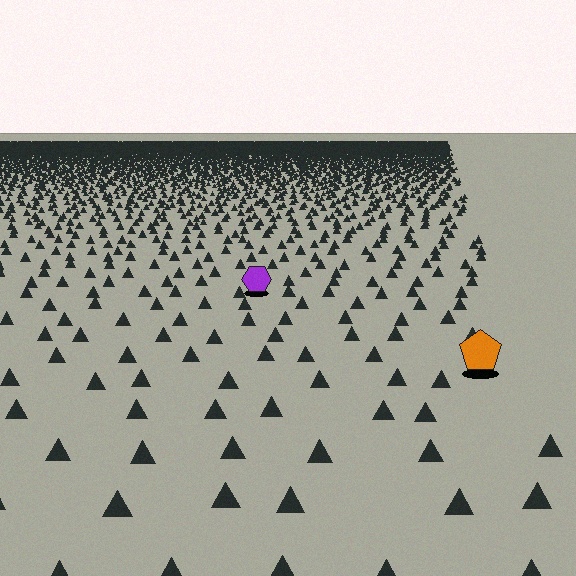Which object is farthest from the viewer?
The purple hexagon is farthest from the viewer. It appears smaller and the ground texture around it is denser.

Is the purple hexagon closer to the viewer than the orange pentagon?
No. The orange pentagon is closer — you can tell from the texture gradient: the ground texture is coarser near it.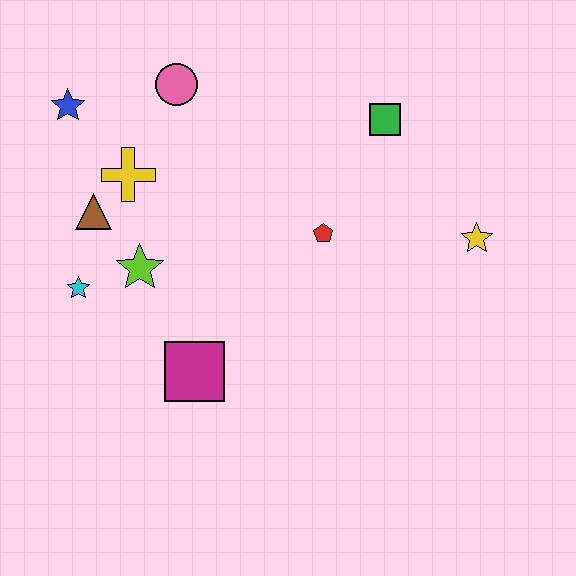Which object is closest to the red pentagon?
The green square is closest to the red pentagon.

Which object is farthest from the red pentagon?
The blue star is farthest from the red pentagon.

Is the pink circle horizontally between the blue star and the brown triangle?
No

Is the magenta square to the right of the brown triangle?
Yes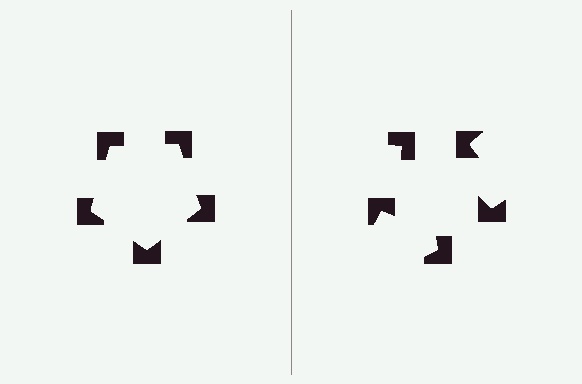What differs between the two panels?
The notched squares are positioned identically on both sides; only the wedge orientations differ. On the left they align to a pentagon; on the right they are misaligned.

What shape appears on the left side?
An illusory pentagon.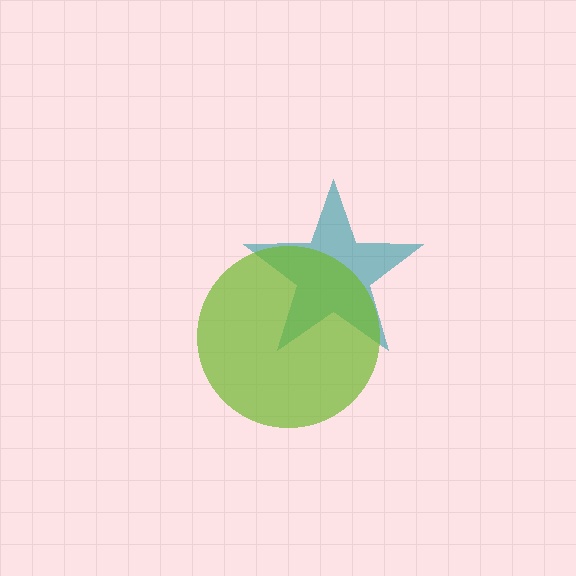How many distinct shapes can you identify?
There are 2 distinct shapes: a teal star, a lime circle.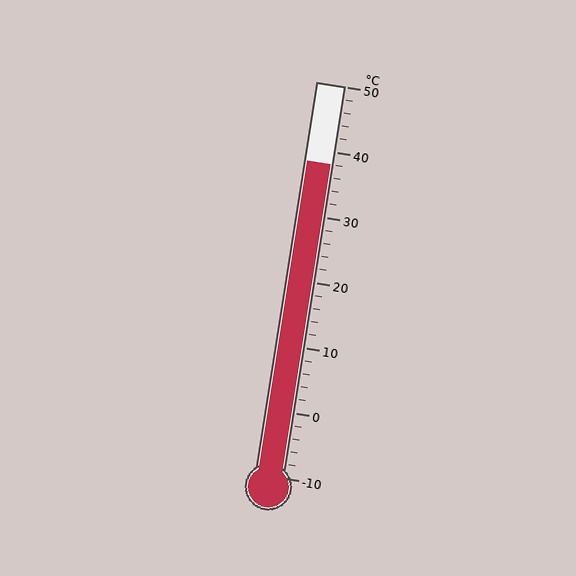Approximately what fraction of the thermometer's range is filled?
The thermometer is filled to approximately 80% of its range.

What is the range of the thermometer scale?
The thermometer scale ranges from -10°C to 50°C.